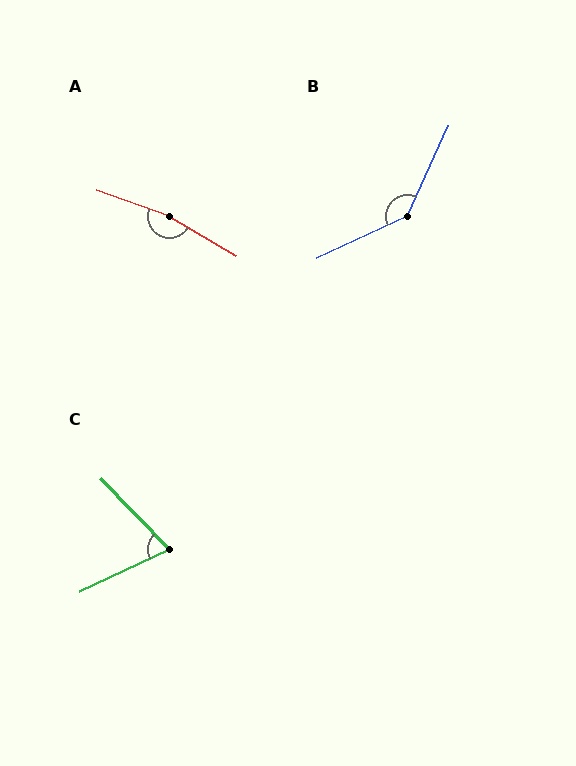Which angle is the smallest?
C, at approximately 71 degrees.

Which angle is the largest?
A, at approximately 169 degrees.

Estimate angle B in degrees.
Approximately 139 degrees.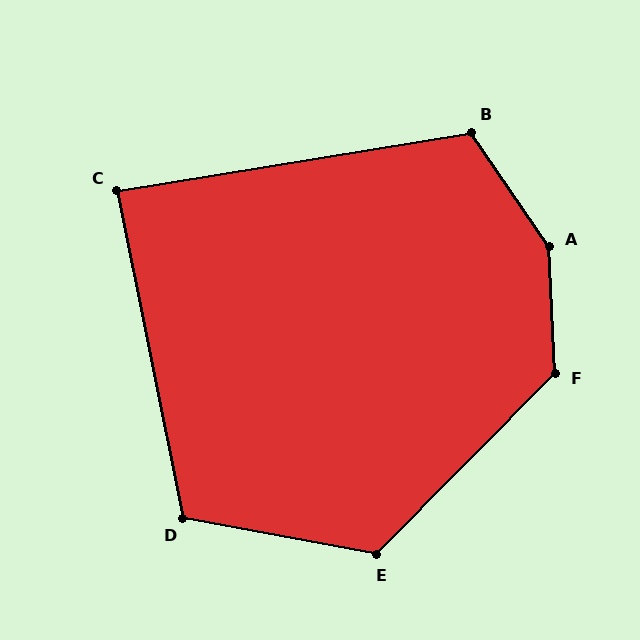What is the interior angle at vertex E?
Approximately 124 degrees (obtuse).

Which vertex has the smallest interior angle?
C, at approximately 88 degrees.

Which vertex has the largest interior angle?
A, at approximately 148 degrees.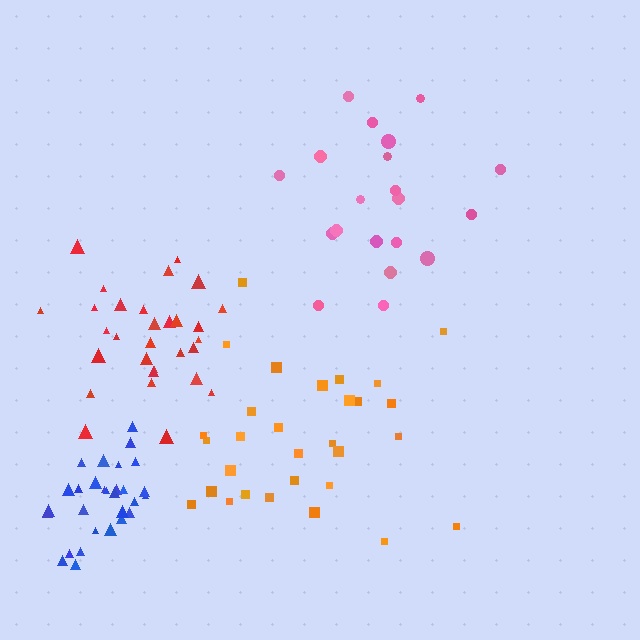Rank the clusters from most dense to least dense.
blue, red, pink, orange.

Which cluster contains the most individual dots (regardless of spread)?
Red (30).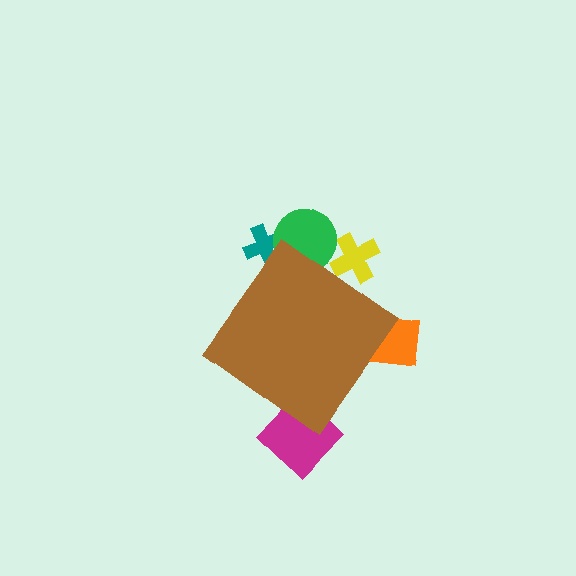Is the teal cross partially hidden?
Yes, the teal cross is partially hidden behind the brown diamond.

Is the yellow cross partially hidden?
Yes, the yellow cross is partially hidden behind the brown diamond.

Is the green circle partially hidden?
Yes, the green circle is partially hidden behind the brown diamond.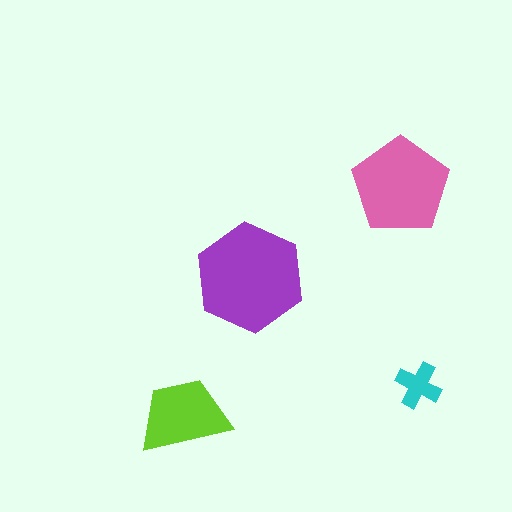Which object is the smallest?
The cyan cross.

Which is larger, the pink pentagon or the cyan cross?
The pink pentagon.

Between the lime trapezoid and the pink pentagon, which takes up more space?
The pink pentagon.